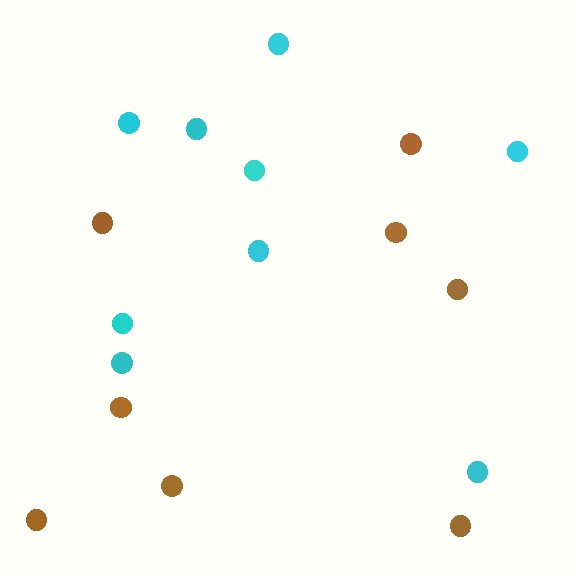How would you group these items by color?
There are 2 groups: one group of brown circles (8) and one group of cyan circles (9).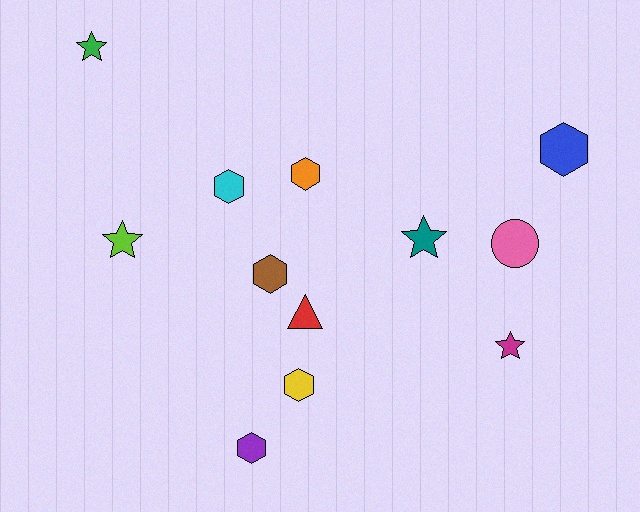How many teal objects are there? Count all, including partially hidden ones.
There is 1 teal object.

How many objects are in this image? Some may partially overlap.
There are 12 objects.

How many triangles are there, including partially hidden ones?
There is 1 triangle.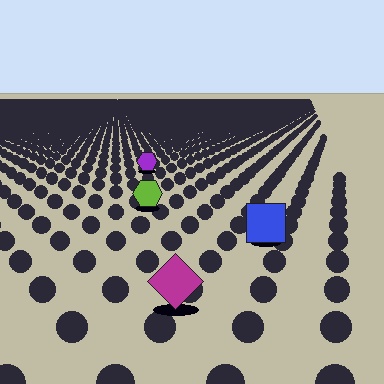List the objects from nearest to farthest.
From nearest to farthest: the magenta diamond, the blue square, the lime hexagon, the purple hexagon.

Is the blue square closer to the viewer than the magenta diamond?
No. The magenta diamond is closer — you can tell from the texture gradient: the ground texture is coarser near it.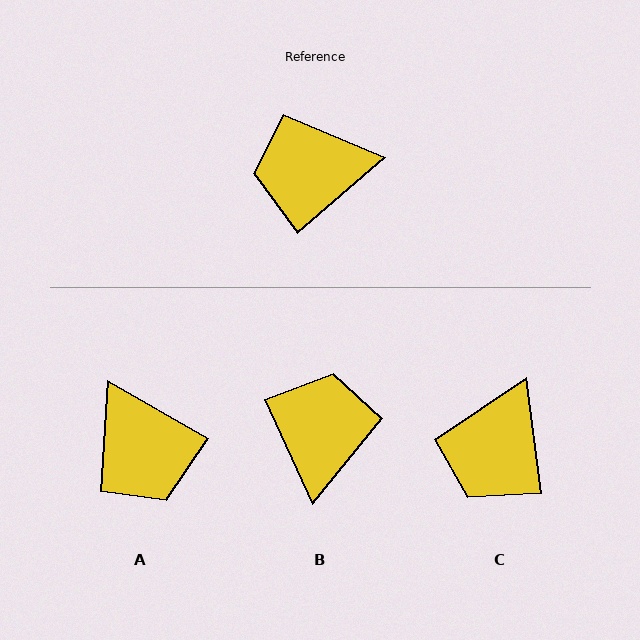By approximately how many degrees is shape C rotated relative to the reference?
Approximately 56 degrees counter-clockwise.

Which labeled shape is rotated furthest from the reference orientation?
A, about 109 degrees away.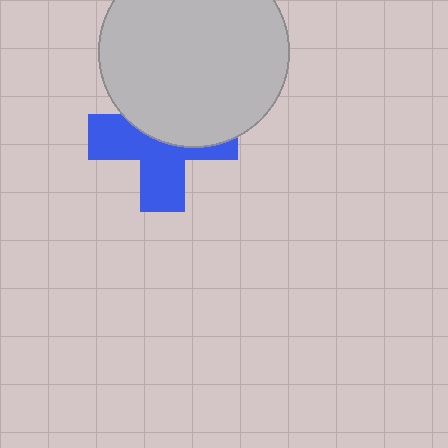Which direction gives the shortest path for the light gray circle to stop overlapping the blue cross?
Moving up gives the shortest separation.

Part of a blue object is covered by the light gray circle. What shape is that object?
It is a cross.